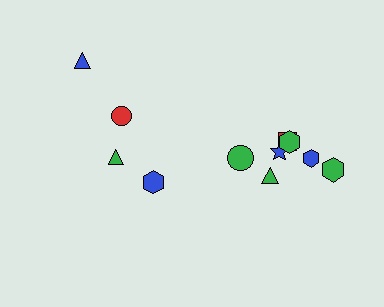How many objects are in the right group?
There are 7 objects.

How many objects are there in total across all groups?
There are 11 objects.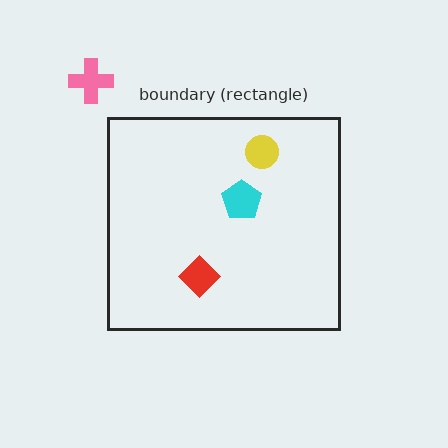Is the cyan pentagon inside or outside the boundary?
Inside.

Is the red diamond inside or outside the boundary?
Inside.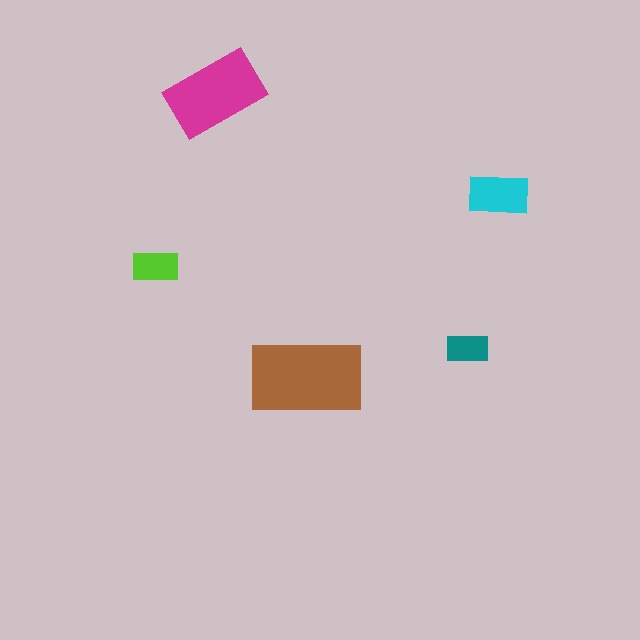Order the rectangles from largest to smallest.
the brown one, the magenta one, the cyan one, the lime one, the teal one.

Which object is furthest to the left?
The lime rectangle is leftmost.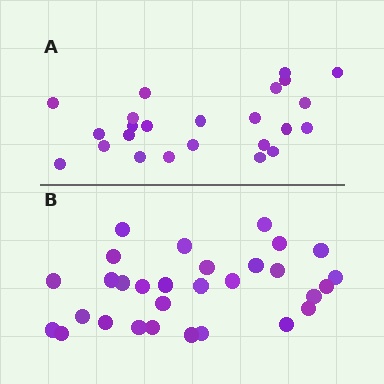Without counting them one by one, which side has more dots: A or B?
Region B (the bottom region) has more dots.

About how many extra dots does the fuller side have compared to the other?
Region B has about 6 more dots than region A.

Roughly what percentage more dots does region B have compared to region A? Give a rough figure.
About 25% more.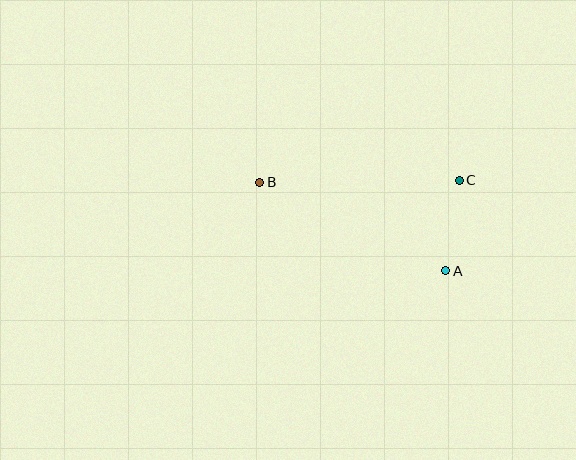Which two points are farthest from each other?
Points A and B are farthest from each other.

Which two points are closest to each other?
Points A and C are closest to each other.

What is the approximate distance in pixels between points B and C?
The distance between B and C is approximately 199 pixels.